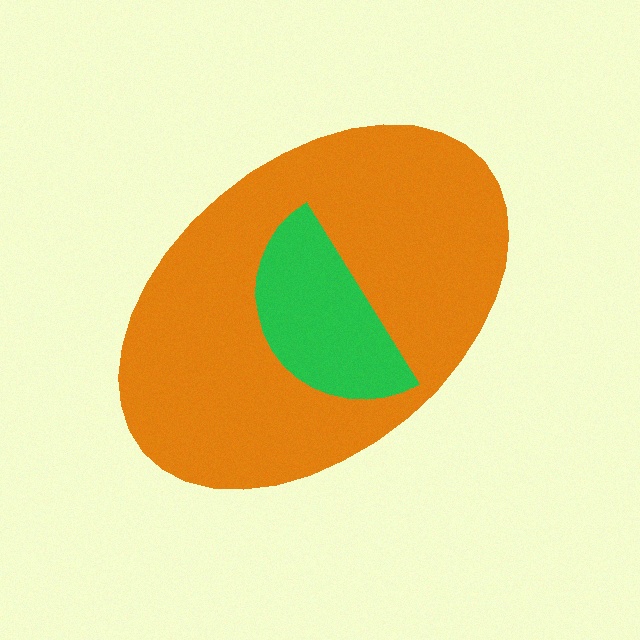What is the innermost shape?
The green semicircle.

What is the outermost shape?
The orange ellipse.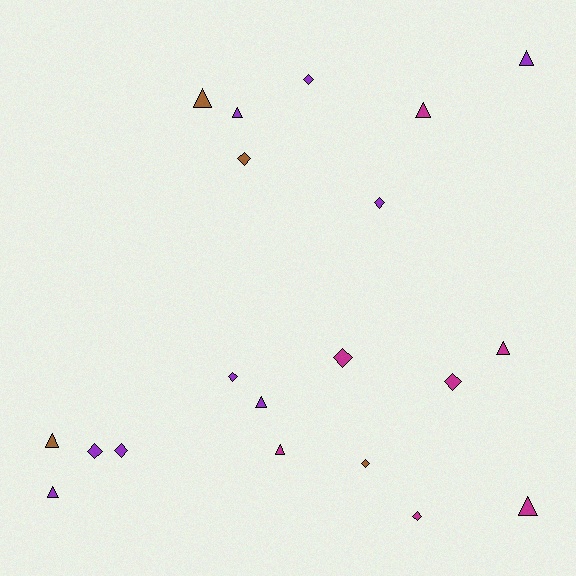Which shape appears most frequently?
Diamond, with 10 objects.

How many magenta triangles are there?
There are 4 magenta triangles.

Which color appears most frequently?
Purple, with 9 objects.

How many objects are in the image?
There are 20 objects.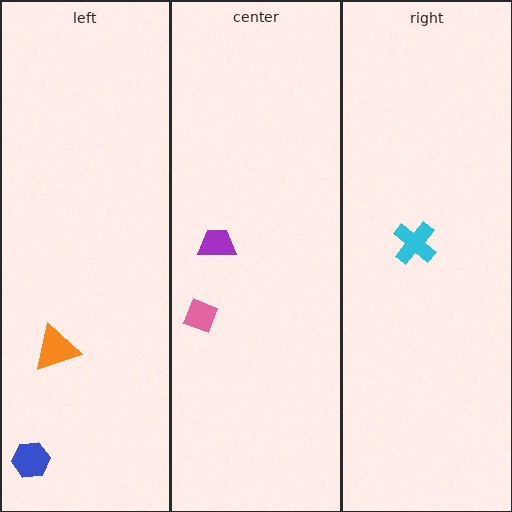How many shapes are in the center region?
2.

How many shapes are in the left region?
2.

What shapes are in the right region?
The cyan cross.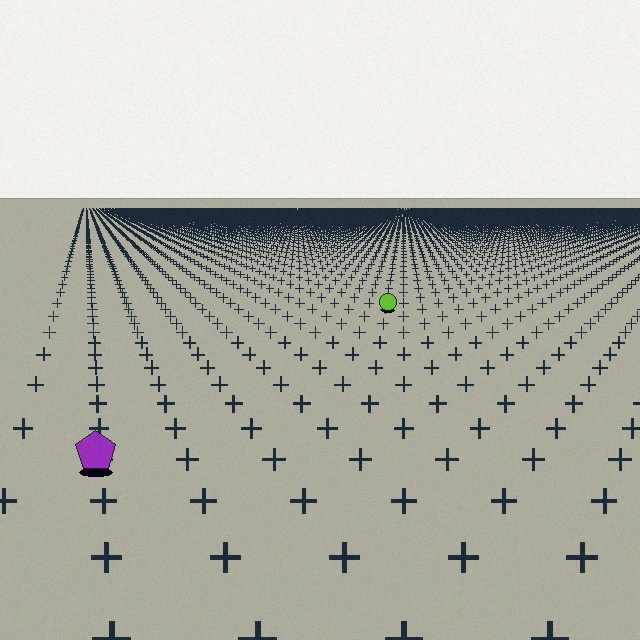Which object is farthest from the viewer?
The lime circle is farthest from the viewer. It appears smaller and the ground texture around it is denser.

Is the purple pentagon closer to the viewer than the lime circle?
Yes. The purple pentagon is closer — you can tell from the texture gradient: the ground texture is coarser near it.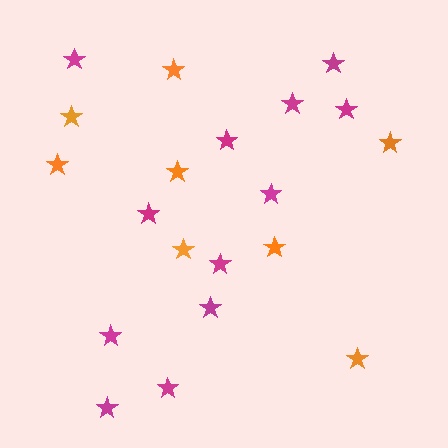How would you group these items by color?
There are 2 groups: one group of magenta stars (12) and one group of orange stars (8).